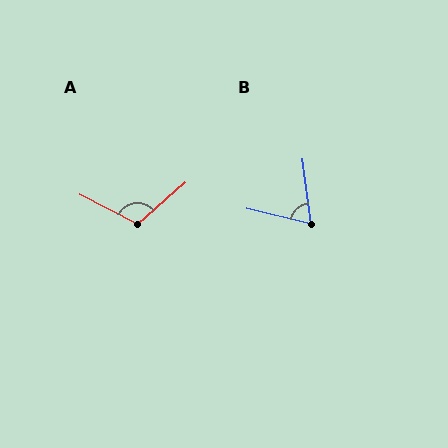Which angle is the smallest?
B, at approximately 69 degrees.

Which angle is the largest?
A, at approximately 111 degrees.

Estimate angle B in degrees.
Approximately 69 degrees.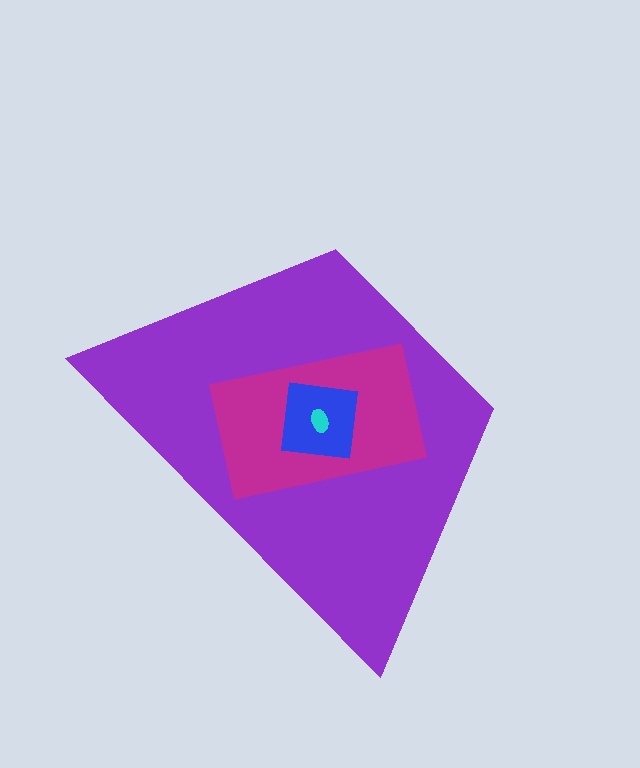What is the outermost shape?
The purple trapezoid.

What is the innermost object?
The cyan ellipse.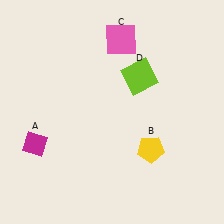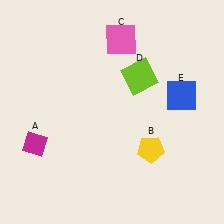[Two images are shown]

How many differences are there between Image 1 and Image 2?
There is 1 difference between the two images.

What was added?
A blue square (E) was added in Image 2.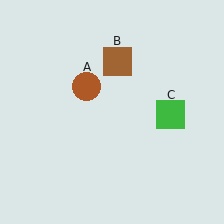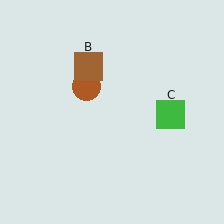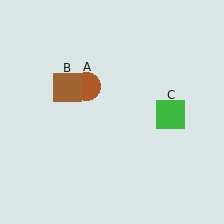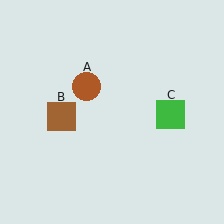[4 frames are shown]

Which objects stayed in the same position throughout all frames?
Brown circle (object A) and green square (object C) remained stationary.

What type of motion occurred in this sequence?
The brown square (object B) rotated counterclockwise around the center of the scene.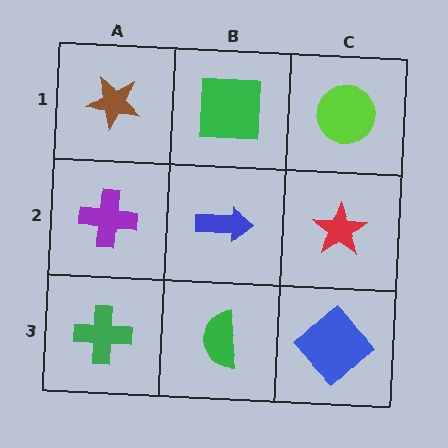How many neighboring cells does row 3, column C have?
2.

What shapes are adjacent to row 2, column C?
A lime circle (row 1, column C), a blue diamond (row 3, column C), a blue arrow (row 2, column B).